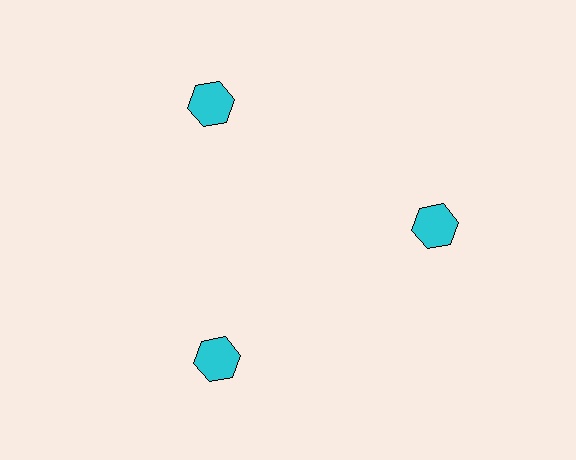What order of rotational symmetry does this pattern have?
This pattern has 3-fold rotational symmetry.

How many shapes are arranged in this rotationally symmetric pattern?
There are 3 shapes, arranged in 3 groups of 1.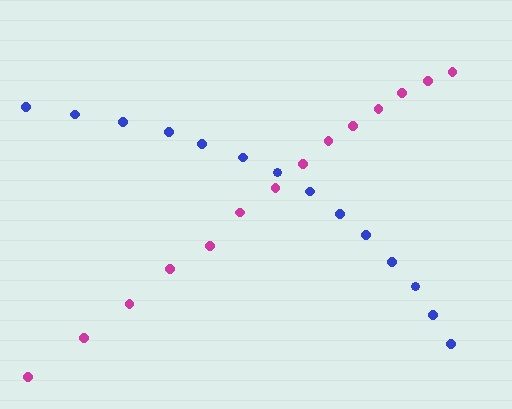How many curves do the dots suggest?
There are 2 distinct paths.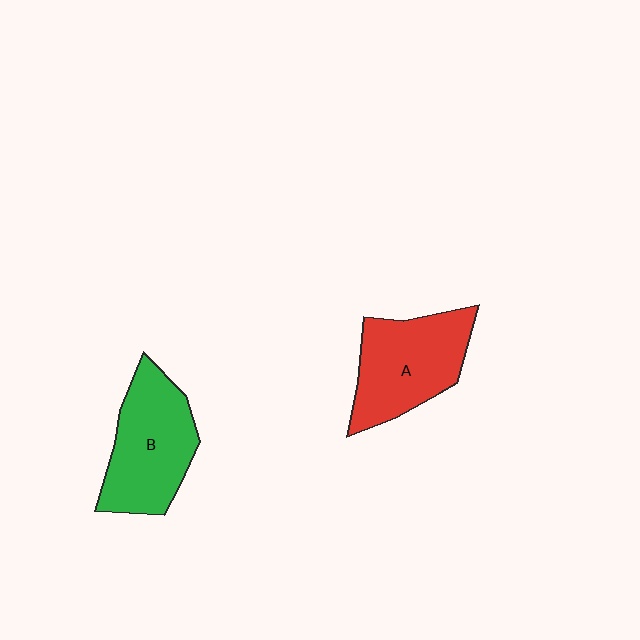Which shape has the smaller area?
Shape A (red).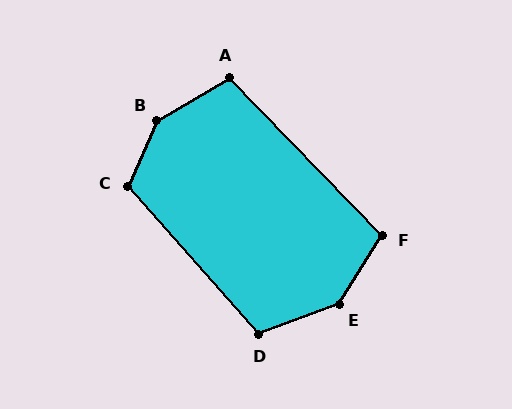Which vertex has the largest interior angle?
B, at approximately 145 degrees.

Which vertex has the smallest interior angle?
A, at approximately 103 degrees.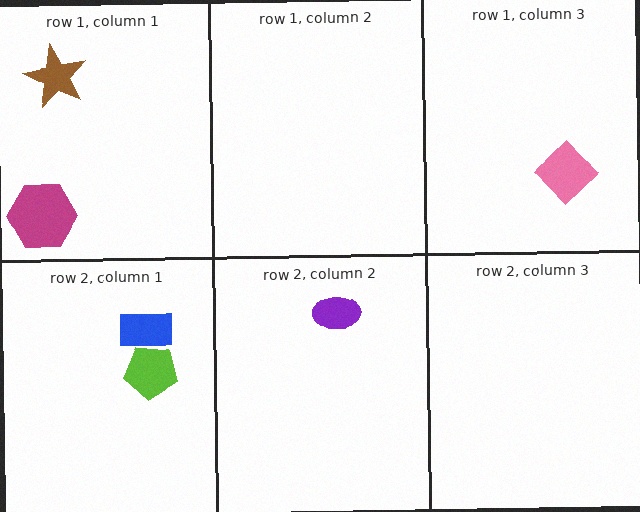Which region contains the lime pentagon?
The row 2, column 1 region.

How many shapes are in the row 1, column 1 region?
2.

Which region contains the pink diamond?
The row 1, column 3 region.